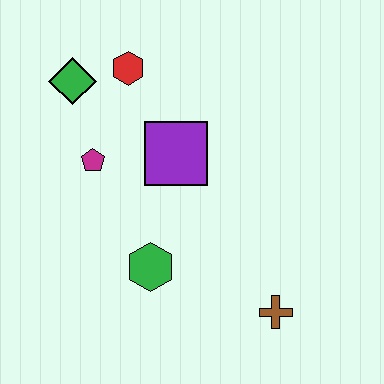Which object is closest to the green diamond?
The red hexagon is closest to the green diamond.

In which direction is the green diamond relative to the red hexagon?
The green diamond is to the left of the red hexagon.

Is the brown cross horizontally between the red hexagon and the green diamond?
No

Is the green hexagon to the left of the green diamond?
No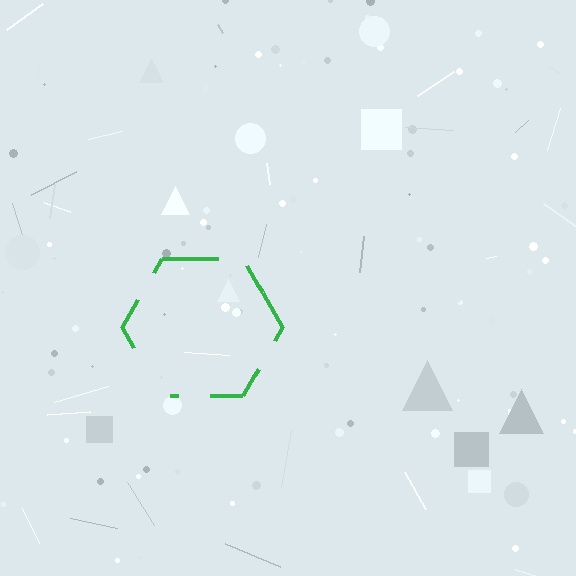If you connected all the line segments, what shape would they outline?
They would outline a hexagon.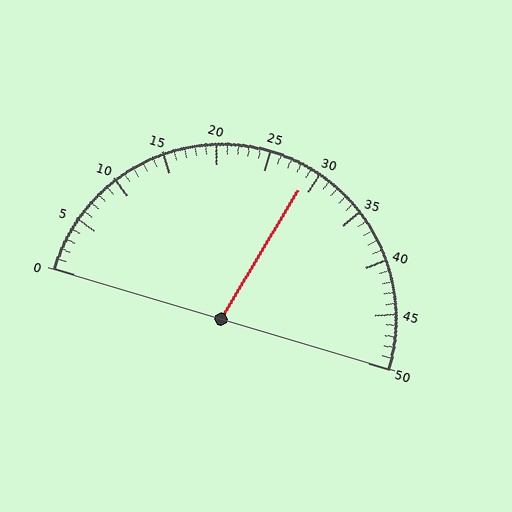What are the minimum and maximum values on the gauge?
The gauge ranges from 0 to 50.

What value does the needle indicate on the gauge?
The needle indicates approximately 29.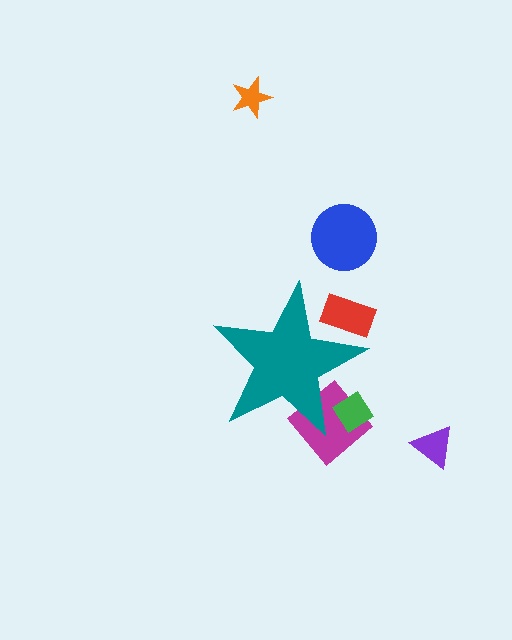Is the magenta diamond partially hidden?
Yes, the magenta diamond is partially hidden behind the teal star.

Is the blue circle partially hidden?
No, the blue circle is fully visible.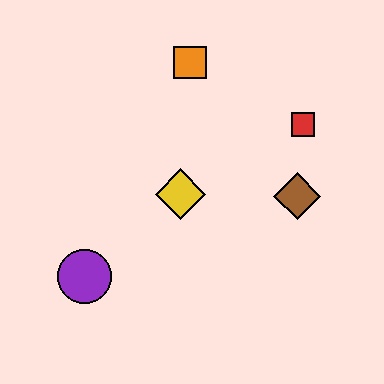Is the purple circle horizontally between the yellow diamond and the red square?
No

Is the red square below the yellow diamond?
No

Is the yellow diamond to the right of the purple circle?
Yes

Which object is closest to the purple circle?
The yellow diamond is closest to the purple circle.